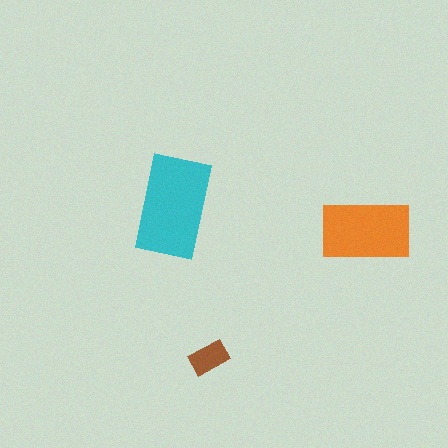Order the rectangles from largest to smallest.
the cyan one, the orange one, the brown one.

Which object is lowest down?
The brown rectangle is bottommost.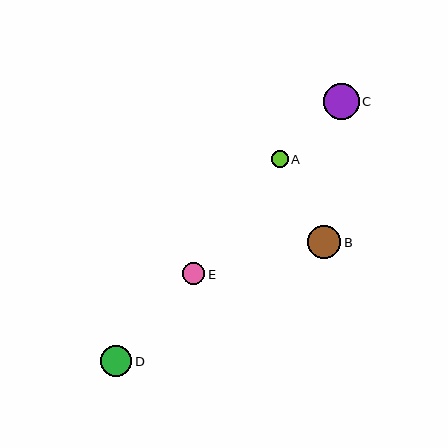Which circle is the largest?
Circle C is the largest with a size of approximately 35 pixels.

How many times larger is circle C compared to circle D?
Circle C is approximately 1.1 times the size of circle D.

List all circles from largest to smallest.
From largest to smallest: C, B, D, E, A.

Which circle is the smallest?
Circle A is the smallest with a size of approximately 17 pixels.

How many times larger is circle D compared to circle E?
Circle D is approximately 1.4 times the size of circle E.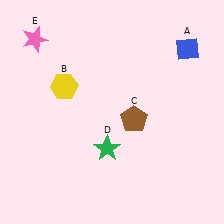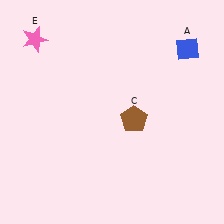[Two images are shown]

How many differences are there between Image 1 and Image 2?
There are 2 differences between the two images.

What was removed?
The green star (D), the yellow hexagon (B) were removed in Image 2.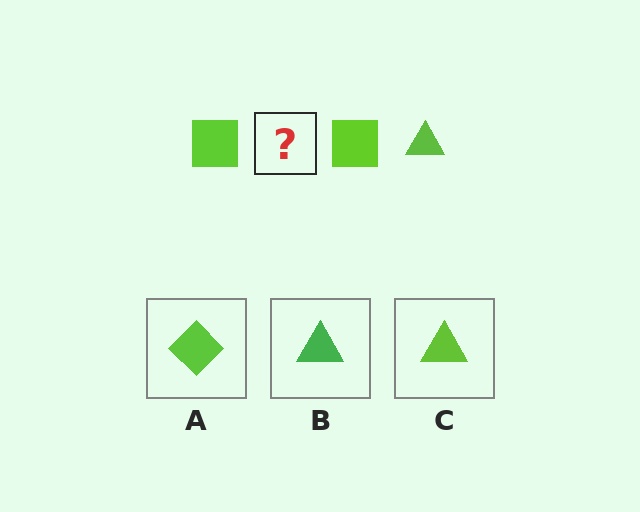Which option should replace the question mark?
Option C.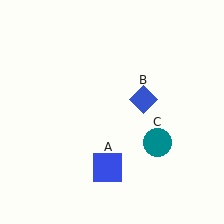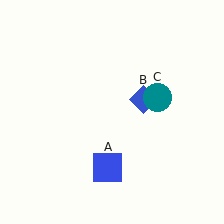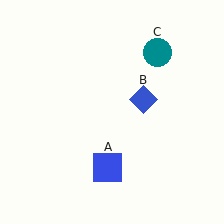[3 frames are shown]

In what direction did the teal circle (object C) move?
The teal circle (object C) moved up.